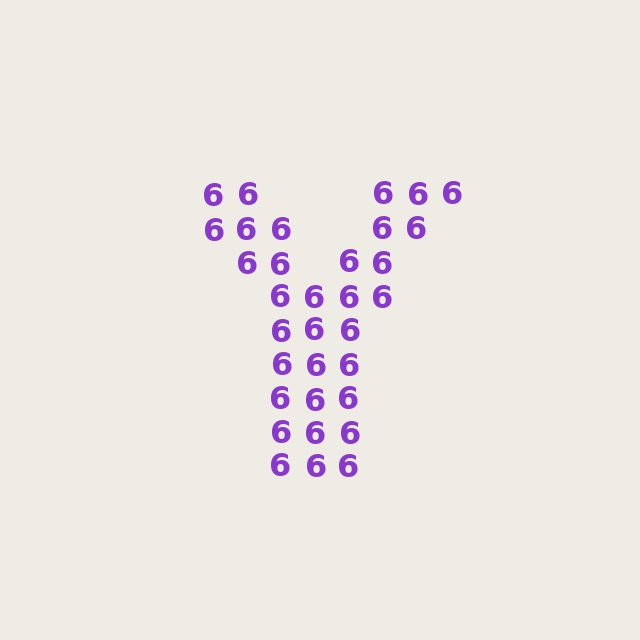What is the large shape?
The large shape is the letter Y.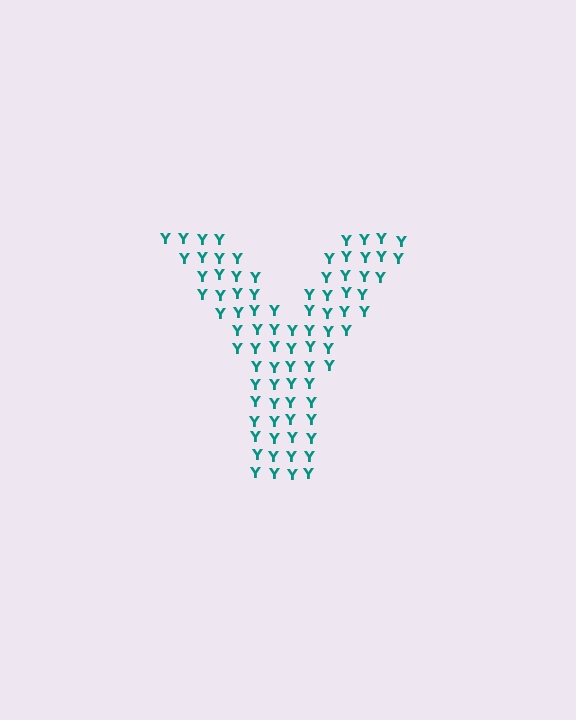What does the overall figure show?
The overall figure shows the letter Y.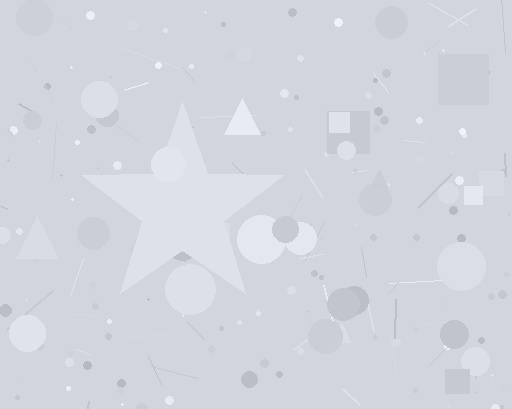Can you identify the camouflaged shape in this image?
The camouflaged shape is a star.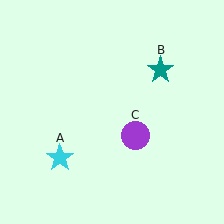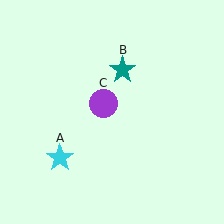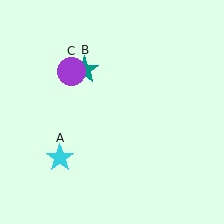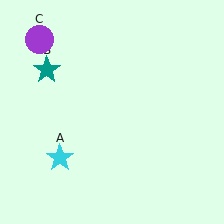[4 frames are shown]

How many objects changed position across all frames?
2 objects changed position: teal star (object B), purple circle (object C).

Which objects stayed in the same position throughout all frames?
Cyan star (object A) remained stationary.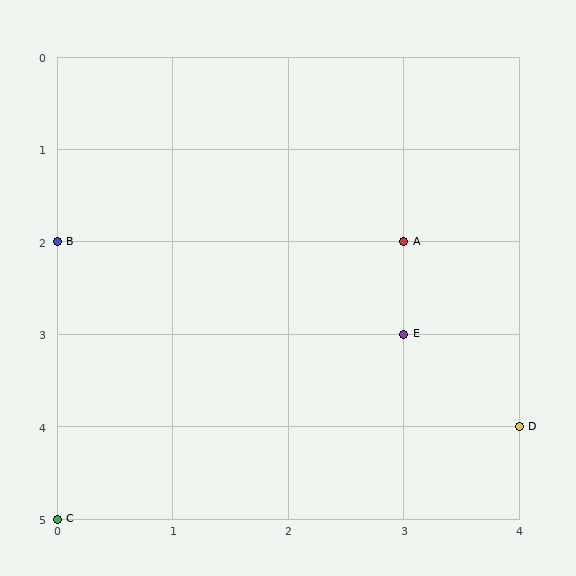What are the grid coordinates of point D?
Point D is at grid coordinates (4, 4).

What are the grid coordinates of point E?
Point E is at grid coordinates (3, 3).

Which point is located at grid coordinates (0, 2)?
Point B is at (0, 2).